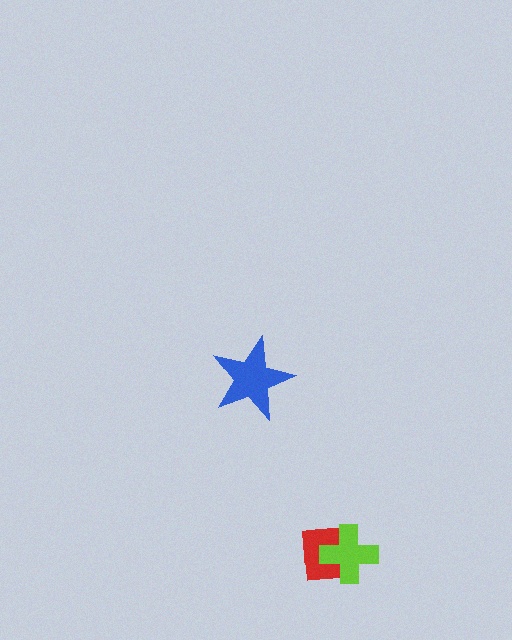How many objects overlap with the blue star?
0 objects overlap with the blue star.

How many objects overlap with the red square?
1 object overlaps with the red square.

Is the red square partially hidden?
Yes, it is partially covered by another shape.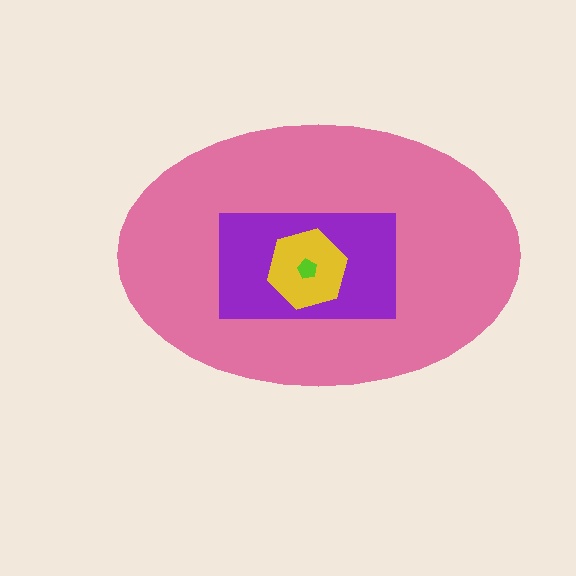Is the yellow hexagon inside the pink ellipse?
Yes.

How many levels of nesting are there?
4.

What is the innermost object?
The lime pentagon.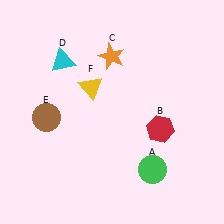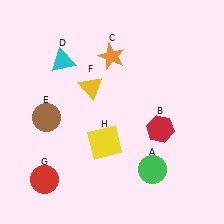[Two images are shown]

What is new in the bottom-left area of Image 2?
A yellow square (H) was added in the bottom-left area of Image 2.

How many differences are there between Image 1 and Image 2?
There are 2 differences between the two images.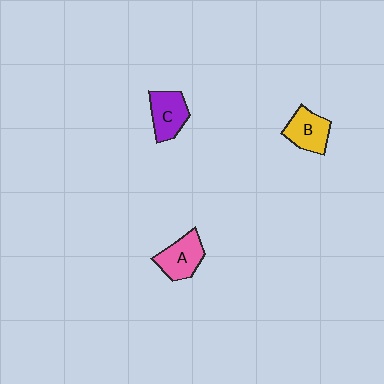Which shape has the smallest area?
Shape B (yellow).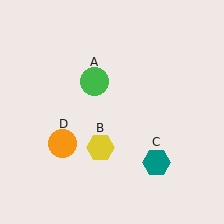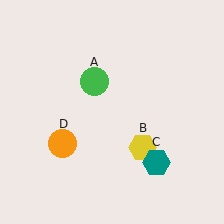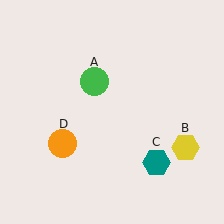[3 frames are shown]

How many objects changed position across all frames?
1 object changed position: yellow hexagon (object B).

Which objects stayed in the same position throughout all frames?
Green circle (object A) and teal hexagon (object C) and orange circle (object D) remained stationary.